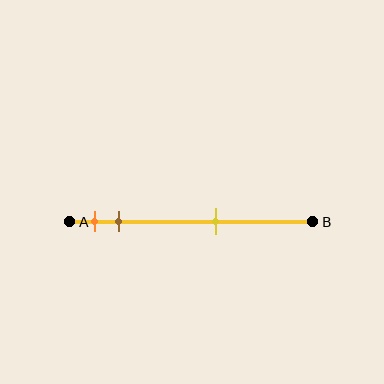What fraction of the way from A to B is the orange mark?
The orange mark is approximately 10% (0.1) of the way from A to B.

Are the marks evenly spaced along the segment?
No, the marks are not evenly spaced.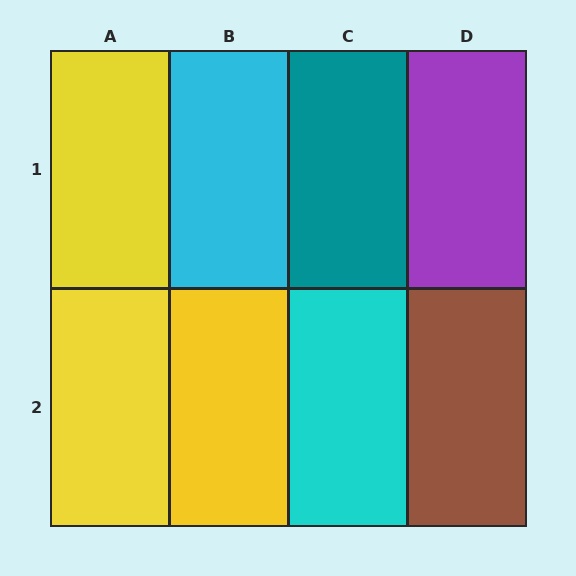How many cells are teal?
1 cell is teal.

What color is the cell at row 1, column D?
Purple.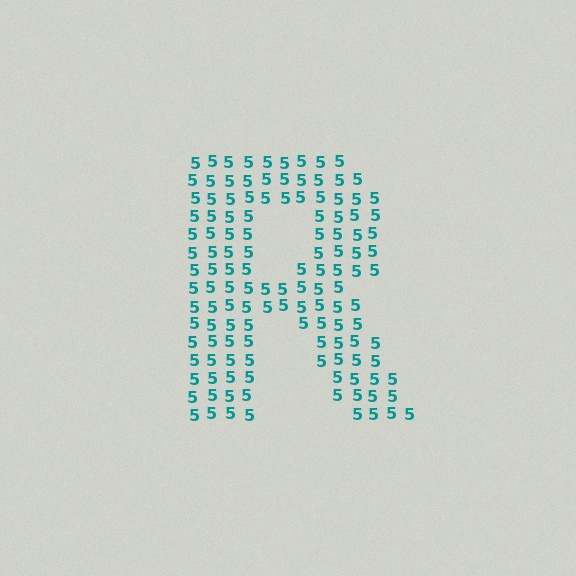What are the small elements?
The small elements are digit 5's.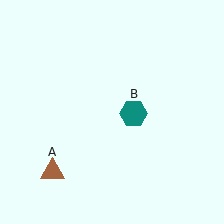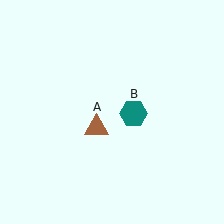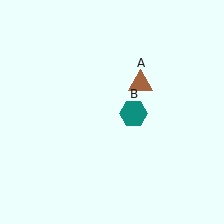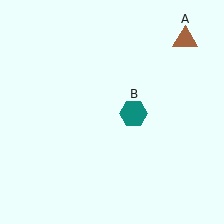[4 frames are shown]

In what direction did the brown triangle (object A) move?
The brown triangle (object A) moved up and to the right.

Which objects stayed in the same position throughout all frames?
Teal hexagon (object B) remained stationary.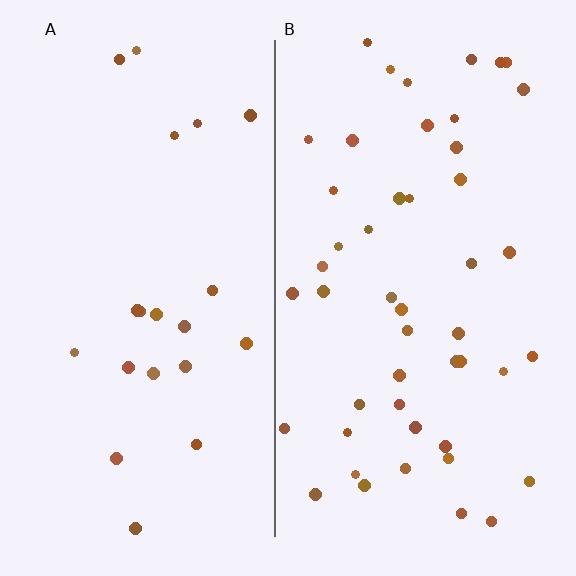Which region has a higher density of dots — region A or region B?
B (the right).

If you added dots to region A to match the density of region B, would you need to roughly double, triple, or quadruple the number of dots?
Approximately double.